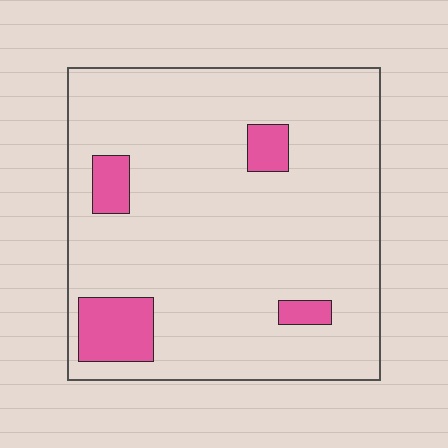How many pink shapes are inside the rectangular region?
4.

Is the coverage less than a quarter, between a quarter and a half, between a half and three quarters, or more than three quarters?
Less than a quarter.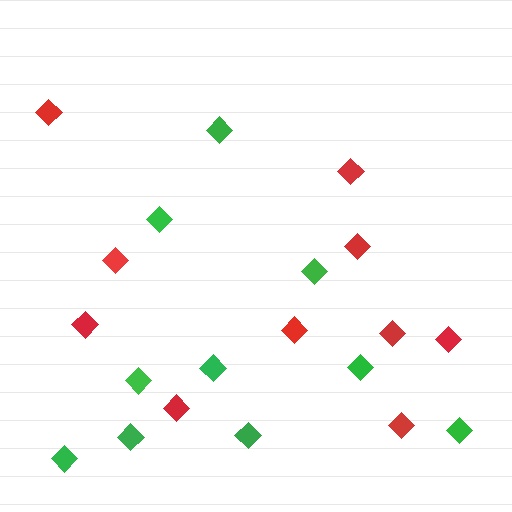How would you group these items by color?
There are 2 groups: one group of green diamonds (10) and one group of red diamonds (10).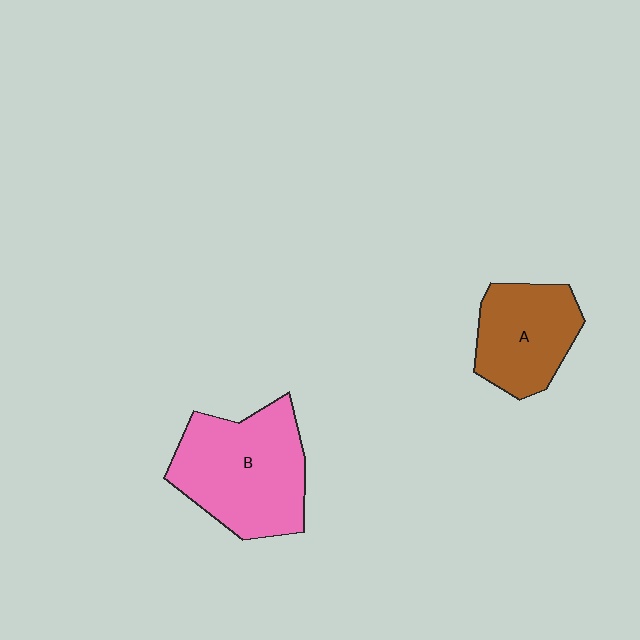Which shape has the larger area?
Shape B (pink).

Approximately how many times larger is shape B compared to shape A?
Approximately 1.5 times.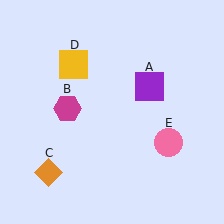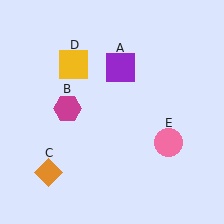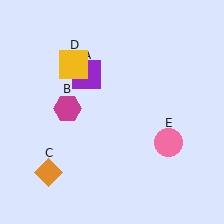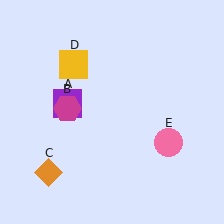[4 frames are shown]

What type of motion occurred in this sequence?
The purple square (object A) rotated counterclockwise around the center of the scene.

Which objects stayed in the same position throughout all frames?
Magenta hexagon (object B) and orange diamond (object C) and yellow square (object D) and pink circle (object E) remained stationary.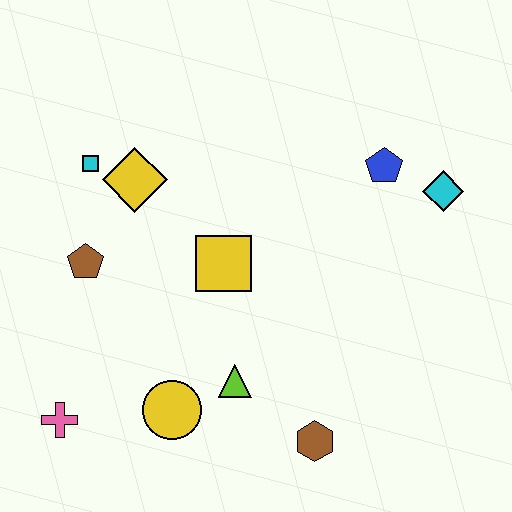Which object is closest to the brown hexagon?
The lime triangle is closest to the brown hexagon.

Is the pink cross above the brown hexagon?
Yes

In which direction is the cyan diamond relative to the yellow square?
The cyan diamond is to the right of the yellow square.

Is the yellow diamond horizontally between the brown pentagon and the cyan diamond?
Yes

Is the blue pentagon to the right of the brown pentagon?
Yes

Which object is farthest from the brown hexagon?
The cyan square is farthest from the brown hexagon.